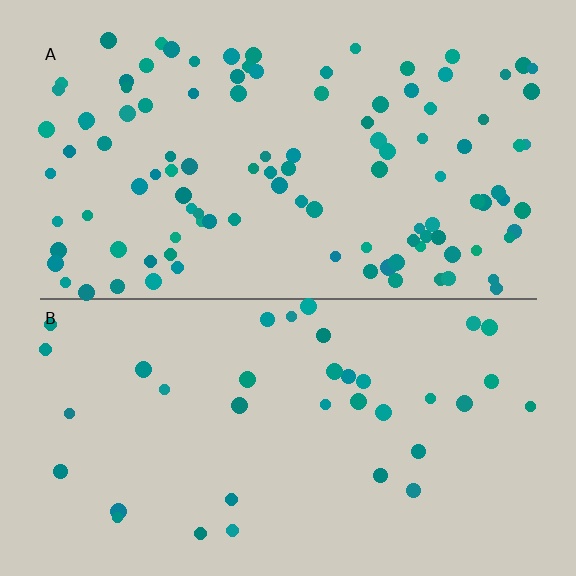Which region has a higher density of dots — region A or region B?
A (the top).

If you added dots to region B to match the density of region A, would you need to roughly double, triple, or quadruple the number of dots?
Approximately triple.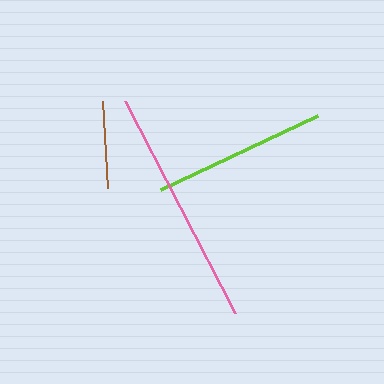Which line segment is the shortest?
The brown line is the shortest at approximately 87 pixels.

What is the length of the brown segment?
The brown segment is approximately 87 pixels long.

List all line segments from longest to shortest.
From longest to shortest: pink, lime, brown.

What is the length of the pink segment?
The pink segment is approximately 239 pixels long.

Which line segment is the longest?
The pink line is the longest at approximately 239 pixels.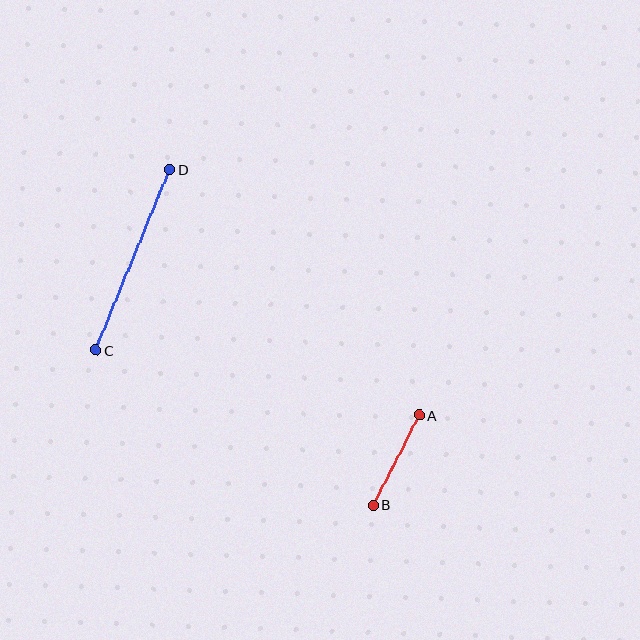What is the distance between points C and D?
The distance is approximately 195 pixels.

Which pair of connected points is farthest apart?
Points C and D are farthest apart.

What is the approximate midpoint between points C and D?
The midpoint is at approximately (133, 260) pixels.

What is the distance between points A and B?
The distance is approximately 101 pixels.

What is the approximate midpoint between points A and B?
The midpoint is at approximately (396, 460) pixels.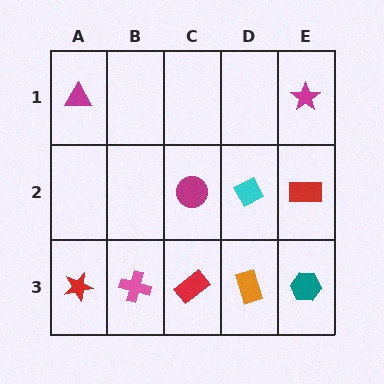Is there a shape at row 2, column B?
No, that cell is empty.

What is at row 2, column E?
A red rectangle.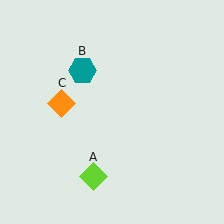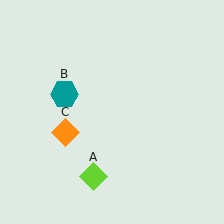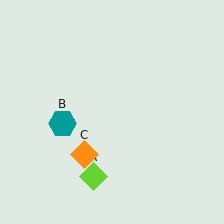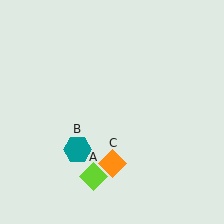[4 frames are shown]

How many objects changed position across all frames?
2 objects changed position: teal hexagon (object B), orange diamond (object C).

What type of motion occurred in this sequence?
The teal hexagon (object B), orange diamond (object C) rotated counterclockwise around the center of the scene.